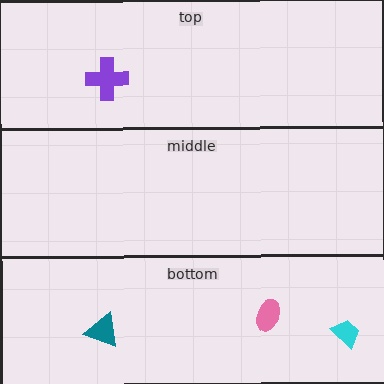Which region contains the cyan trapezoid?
The bottom region.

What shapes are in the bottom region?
The teal triangle, the cyan trapezoid, the pink ellipse.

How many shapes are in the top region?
1.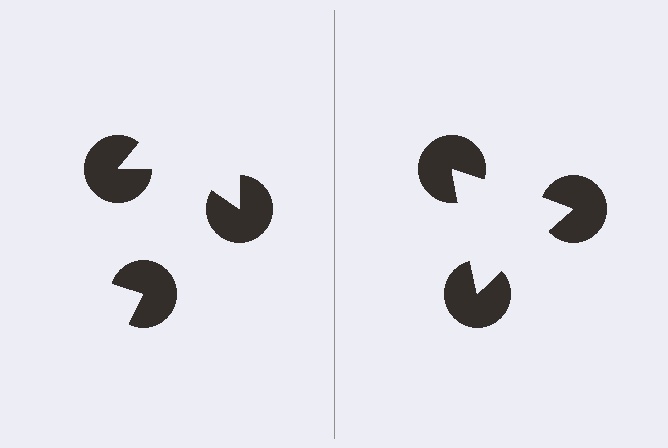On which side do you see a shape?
An illusory triangle appears on the right side. On the left side the wedge cuts are rotated, so no coherent shape forms.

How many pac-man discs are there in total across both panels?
6 — 3 on each side.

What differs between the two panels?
The pac-man discs are positioned identically on both sides; only the wedge orientations differ. On the right they align to a triangle; on the left they are misaligned.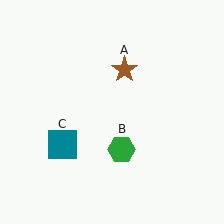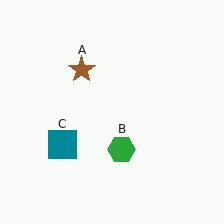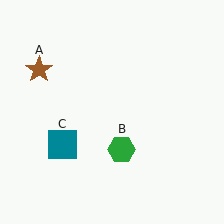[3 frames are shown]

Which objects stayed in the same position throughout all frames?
Green hexagon (object B) and teal square (object C) remained stationary.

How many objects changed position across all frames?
1 object changed position: brown star (object A).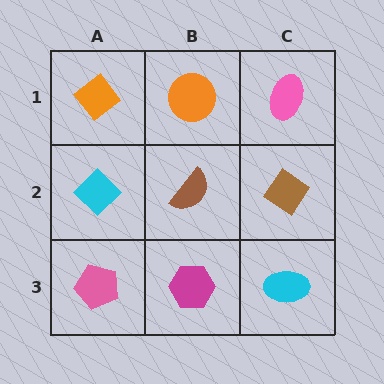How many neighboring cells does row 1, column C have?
2.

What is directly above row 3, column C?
A brown diamond.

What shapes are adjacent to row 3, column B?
A brown semicircle (row 2, column B), a pink pentagon (row 3, column A), a cyan ellipse (row 3, column C).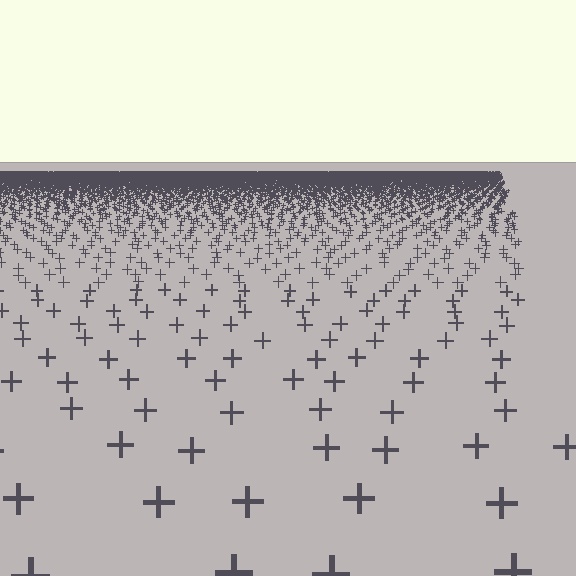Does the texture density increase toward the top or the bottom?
Density increases toward the top.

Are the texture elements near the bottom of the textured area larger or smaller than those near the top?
Larger. Near the bottom, elements are closer to the viewer and appear at a bigger on-screen size.